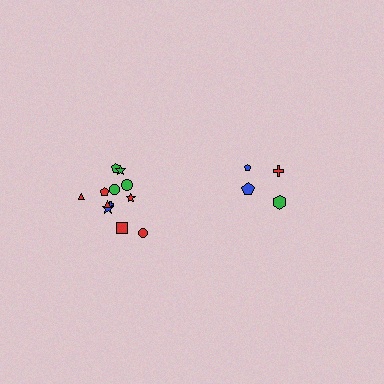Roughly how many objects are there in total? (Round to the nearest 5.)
Roughly 15 objects in total.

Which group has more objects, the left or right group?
The left group.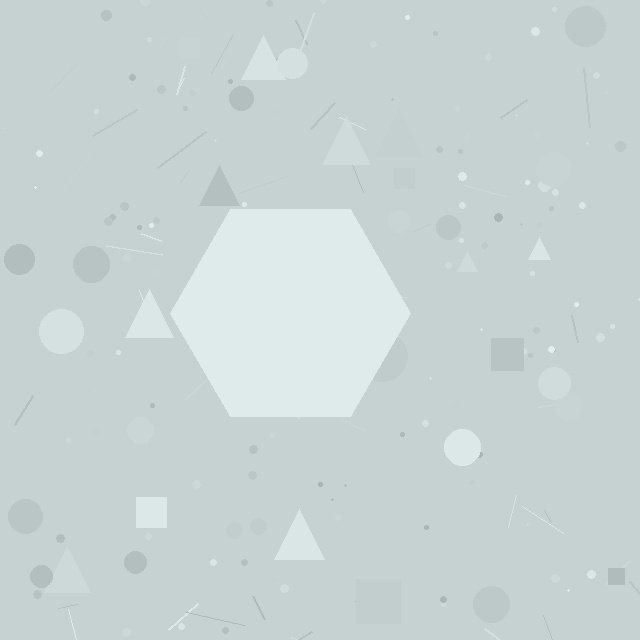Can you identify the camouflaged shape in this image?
The camouflaged shape is a hexagon.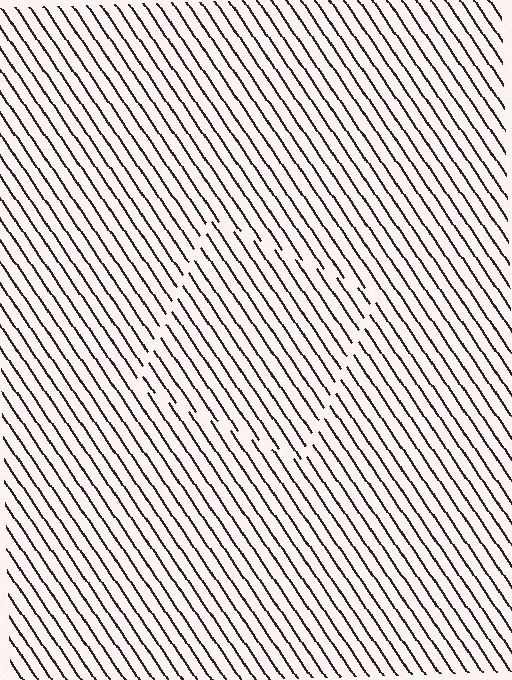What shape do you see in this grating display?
An illusory square. The interior of the shape contains the same grating, shifted by half a period — the contour is defined by the phase discontinuity where line-ends from the inner and outer gratings abut.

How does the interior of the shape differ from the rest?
The interior of the shape contains the same grating, shifted by half a period — the contour is defined by the phase discontinuity where line-ends from the inner and outer gratings abut.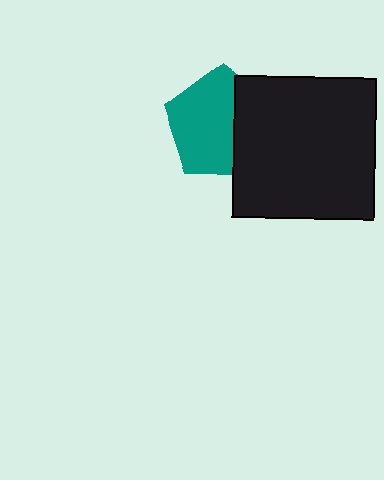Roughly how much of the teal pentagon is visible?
About half of it is visible (roughly 64%).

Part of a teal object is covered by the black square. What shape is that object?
It is a pentagon.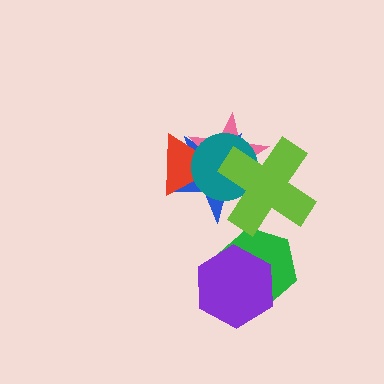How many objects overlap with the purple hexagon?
1 object overlaps with the purple hexagon.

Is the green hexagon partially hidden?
Yes, it is partially covered by another shape.